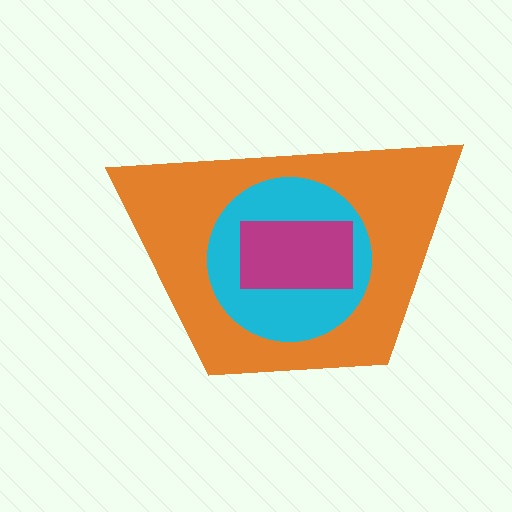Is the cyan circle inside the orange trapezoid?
Yes.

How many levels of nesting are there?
3.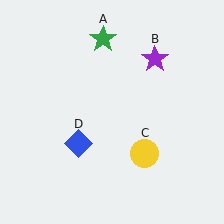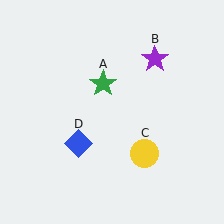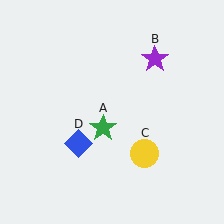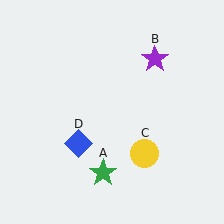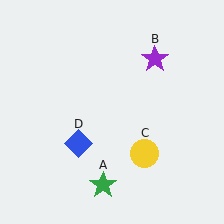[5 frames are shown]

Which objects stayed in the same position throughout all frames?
Purple star (object B) and yellow circle (object C) and blue diamond (object D) remained stationary.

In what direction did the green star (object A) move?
The green star (object A) moved down.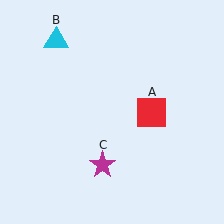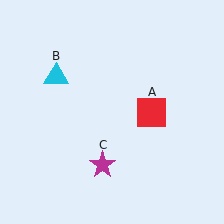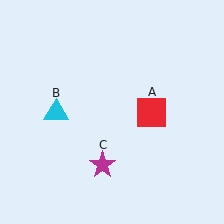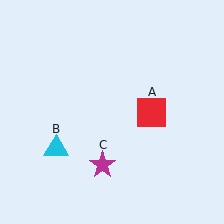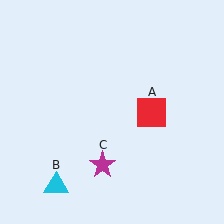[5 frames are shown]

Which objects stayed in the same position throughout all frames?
Red square (object A) and magenta star (object C) remained stationary.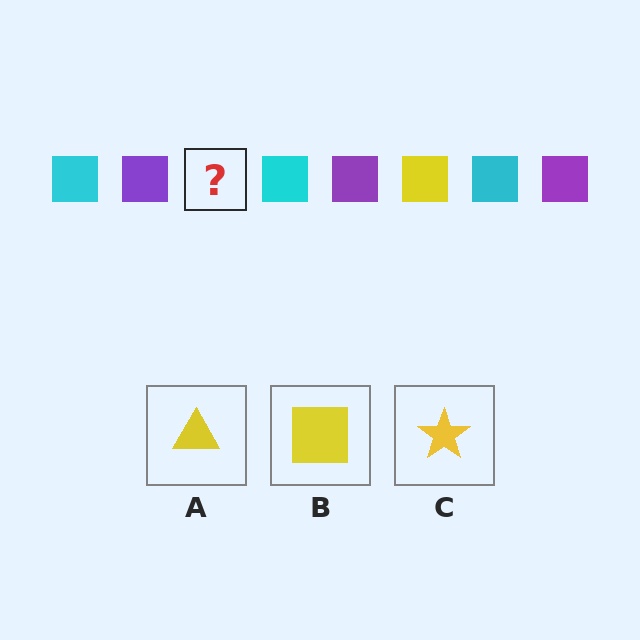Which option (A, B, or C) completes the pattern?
B.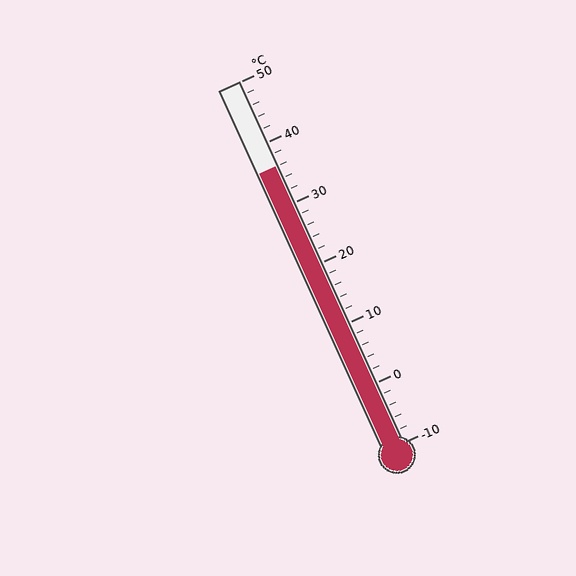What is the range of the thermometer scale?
The thermometer scale ranges from -10°C to 50°C.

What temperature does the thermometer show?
The thermometer shows approximately 36°C.